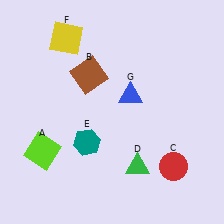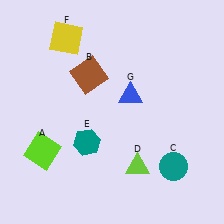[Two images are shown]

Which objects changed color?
C changed from red to teal. D changed from green to lime.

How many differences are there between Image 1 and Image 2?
There are 2 differences between the two images.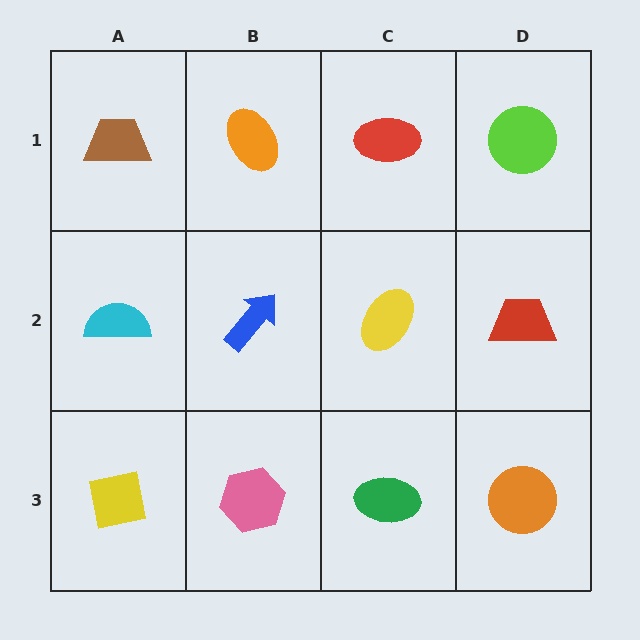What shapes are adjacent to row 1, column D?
A red trapezoid (row 2, column D), a red ellipse (row 1, column C).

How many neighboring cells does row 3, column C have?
3.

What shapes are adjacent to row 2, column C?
A red ellipse (row 1, column C), a green ellipse (row 3, column C), a blue arrow (row 2, column B), a red trapezoid (row 2, column D).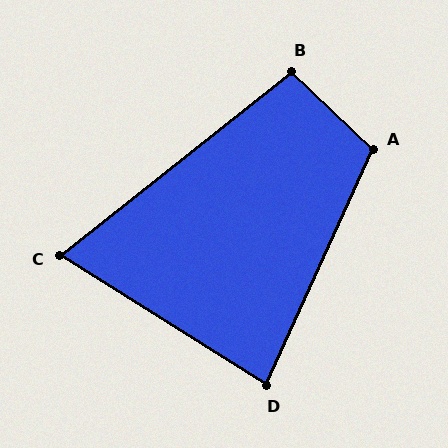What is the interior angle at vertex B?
Approximately 98 degrees (obtuse).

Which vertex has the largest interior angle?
A, at approximately 109 degrees.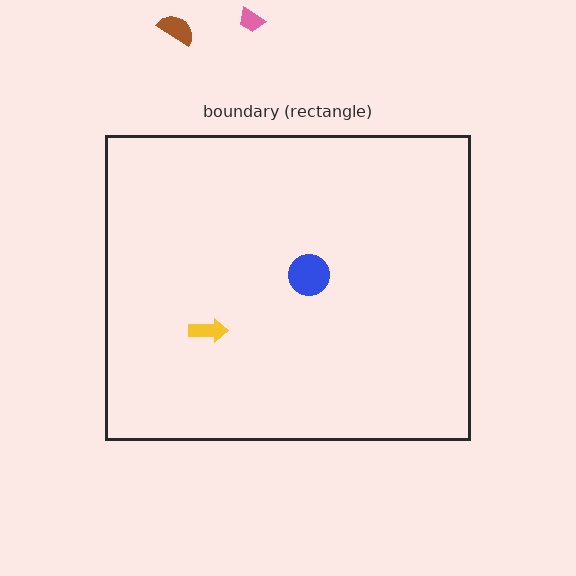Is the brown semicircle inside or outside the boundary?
Outside.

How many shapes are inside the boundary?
2 inside, 2 outside.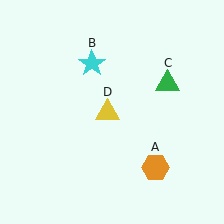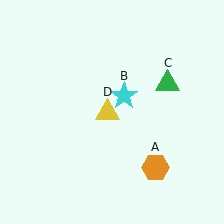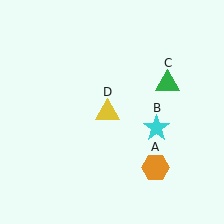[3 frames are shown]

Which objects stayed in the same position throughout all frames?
Orange hexagon (object A) and green triangle (object C) and yellow triangle (object D) remained stationary.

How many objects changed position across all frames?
1 object changed position: cyan star (object B).